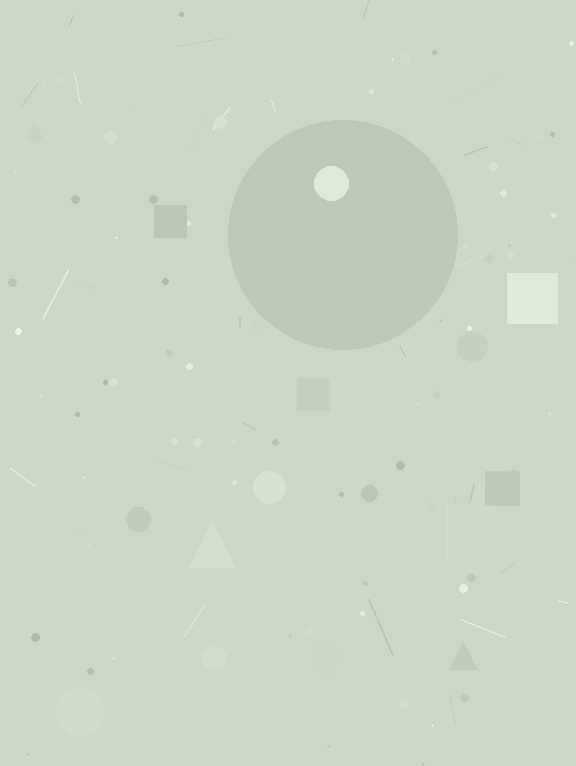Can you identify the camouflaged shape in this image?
The camouflaged shape is a circle.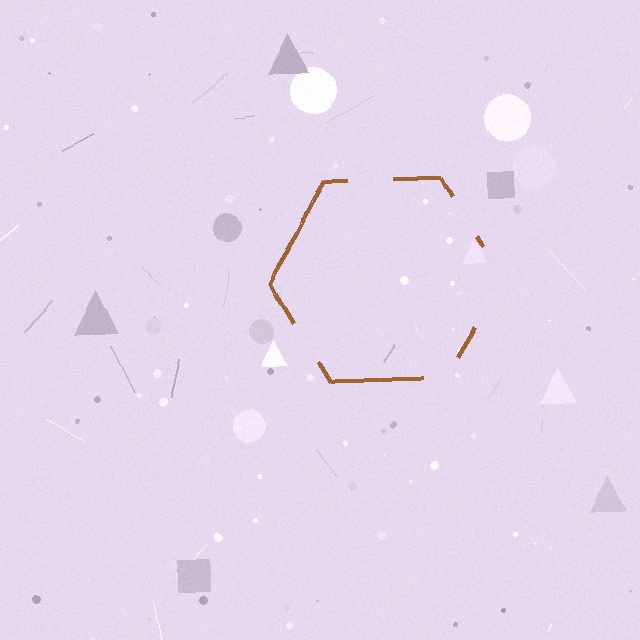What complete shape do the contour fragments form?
The contour fragments form a hexagon.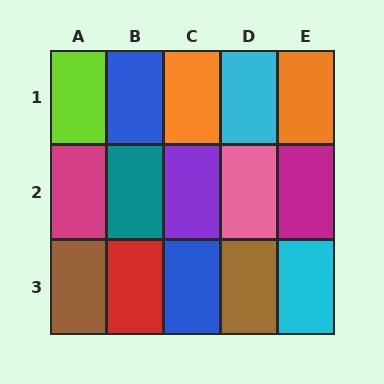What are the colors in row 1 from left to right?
Lime, blue, orange, cyan, orange.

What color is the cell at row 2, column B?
Teal.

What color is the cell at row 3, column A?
Brown.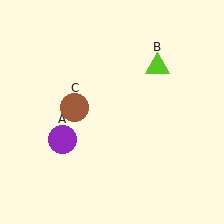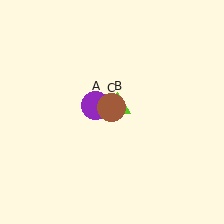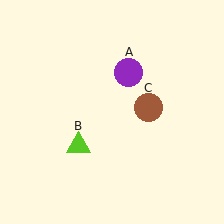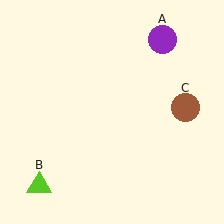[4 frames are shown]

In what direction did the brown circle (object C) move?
The brown circle (object C) moved right.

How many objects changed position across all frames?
3 objects changed position: purple circle (object A), lime triangle (object B), brown circle (object C).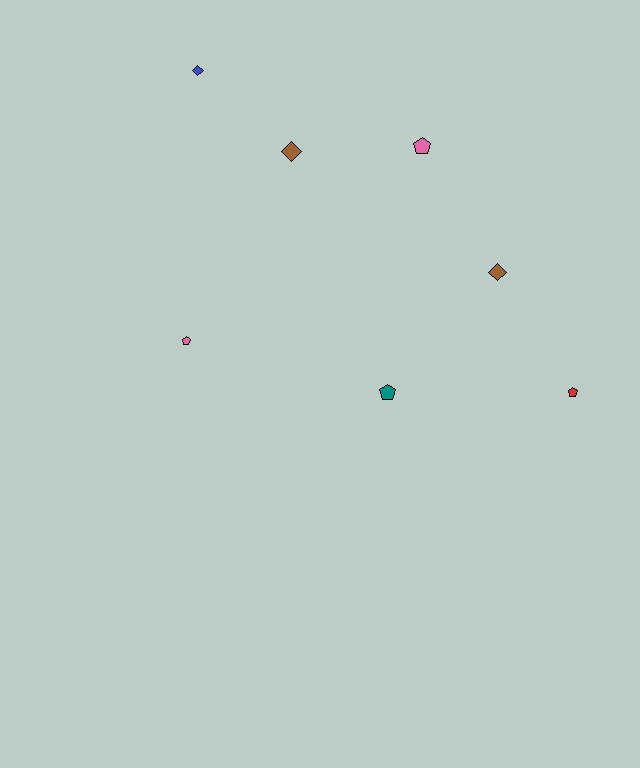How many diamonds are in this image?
There are 3 diamonds.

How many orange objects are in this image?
There are no orange objects.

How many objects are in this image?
There are 7 objects.